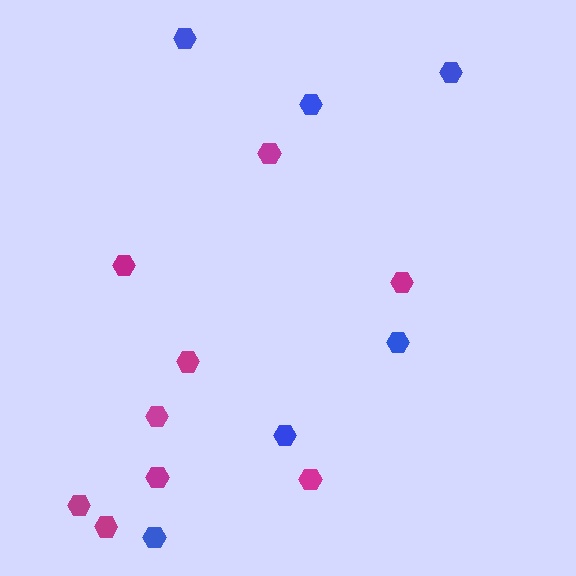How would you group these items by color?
There are 2 groups: one group of magenta hexagons (9) and one group of blue hexagons (6).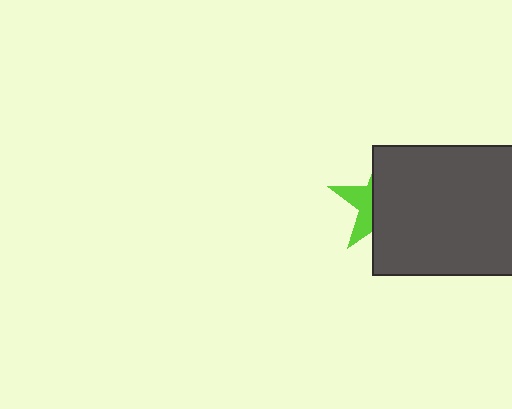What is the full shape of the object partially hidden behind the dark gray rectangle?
The partially hidden object is a lime star.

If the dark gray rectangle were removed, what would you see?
You would see the complete lime star.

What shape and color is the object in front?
The object in front is a dark gray rectangle.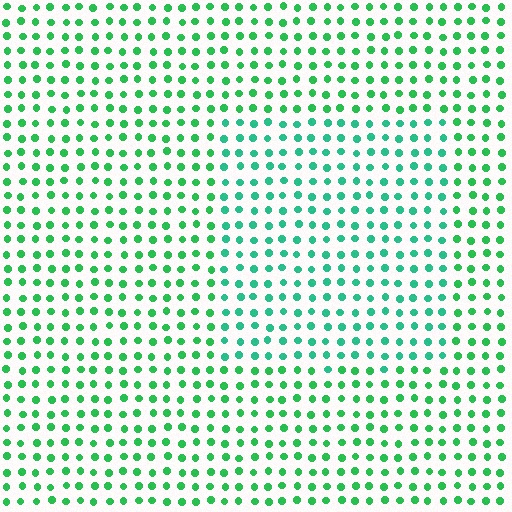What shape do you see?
I see a rectangle.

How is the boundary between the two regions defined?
The boundary is defined purely by a slight shift in hue (about 24 degrees). Spacing, size, and orientation are identical on both sides.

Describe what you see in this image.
The image is filled with small green elements in a uniform arrangement. A rectangle-shaped region is visible where the elements are tinted to a slightly different hue, forming a subtle color boundary.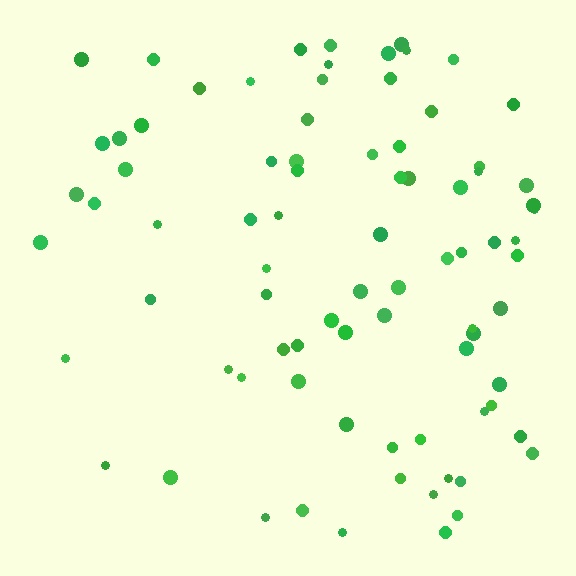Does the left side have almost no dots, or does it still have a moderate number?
Still a moderate number, just noticeably fewer than the right.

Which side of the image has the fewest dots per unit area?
The left.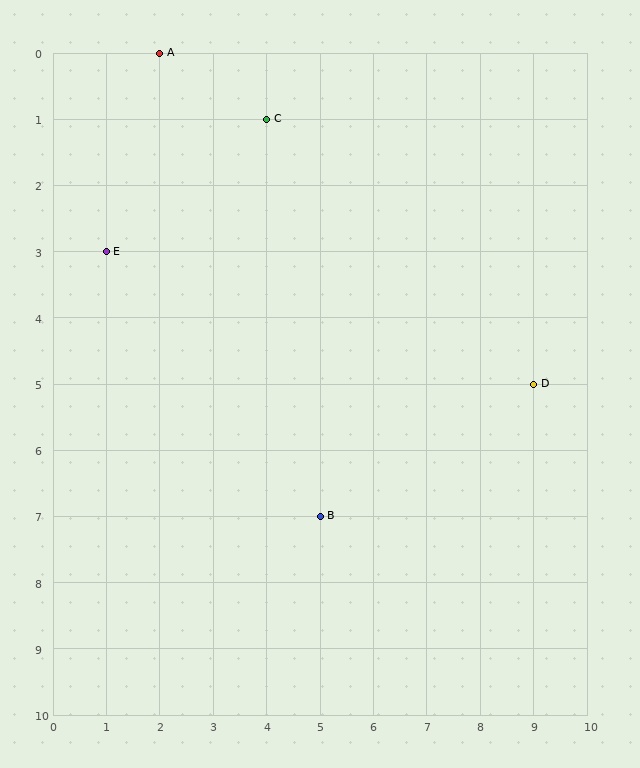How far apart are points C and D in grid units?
Points C and D are 5 columns and 4 rows apart (about 6.4 grid units diagonally).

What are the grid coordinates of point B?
Point B is at grid coordinates (5, 7).